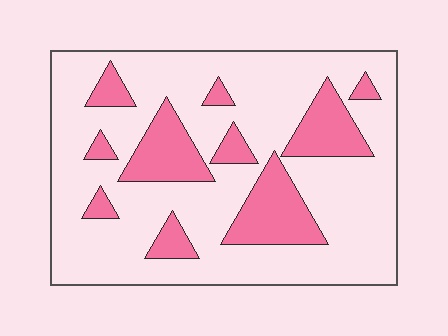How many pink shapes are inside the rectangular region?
10.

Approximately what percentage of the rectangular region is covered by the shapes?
Approximately 25%.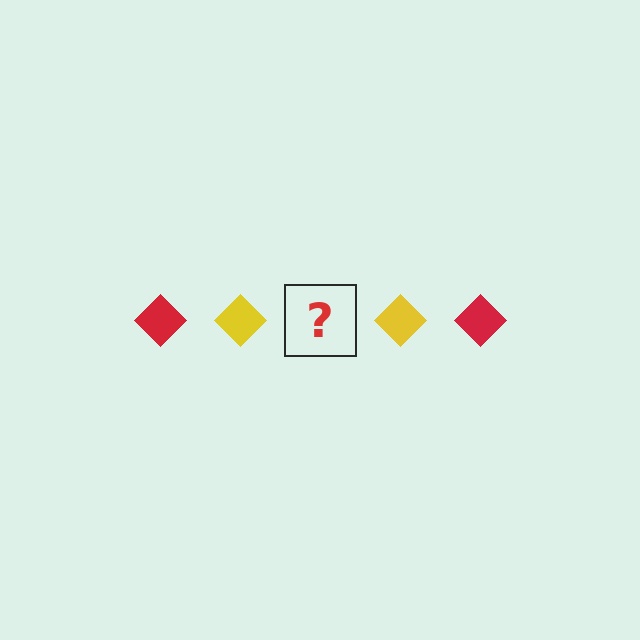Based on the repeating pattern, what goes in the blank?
The blank should be a red diamond.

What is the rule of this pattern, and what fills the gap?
The rule is that the pattern cycles through red, yellow diamonds. The gap should be filled with a red diamond.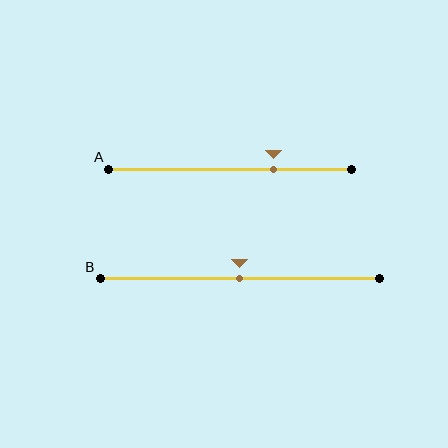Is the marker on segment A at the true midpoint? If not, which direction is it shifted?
No, the marker on segment A is shifted to the right by about 18% of the segment length.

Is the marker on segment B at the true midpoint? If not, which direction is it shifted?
Yes, the marker on segment B is at the true midpoint.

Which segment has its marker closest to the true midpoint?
Segment B has its marker closest to the true midpoint.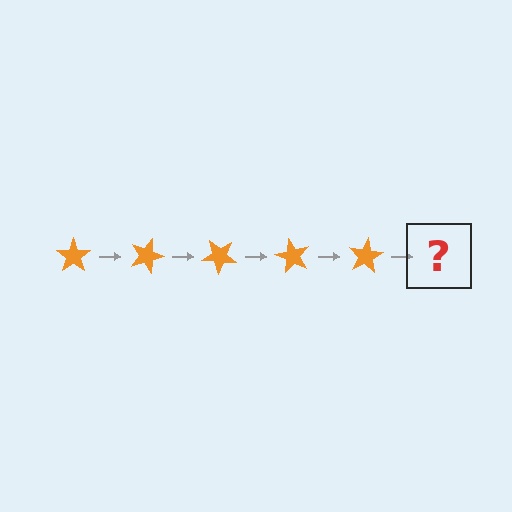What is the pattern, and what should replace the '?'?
The pattern is that the star rotates 20 degrees each step. The '?' should be an orange star rotated 100 degrees.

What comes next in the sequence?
The next element should be an orange star rotated 100 degrees.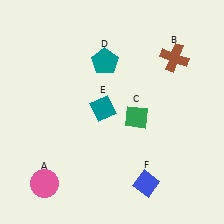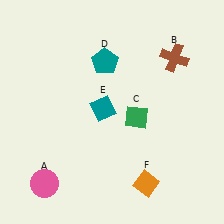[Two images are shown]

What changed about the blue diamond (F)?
In Image 1, F is blue. In Image 2, it changed to orange.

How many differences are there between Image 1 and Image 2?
There is 1 difference between the two images.